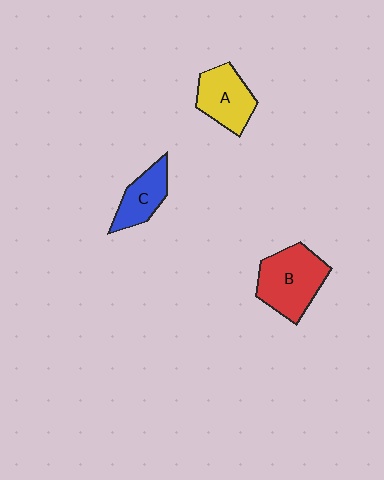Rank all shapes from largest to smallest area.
From largest to smallest: B (red), A (yellow), C (blue).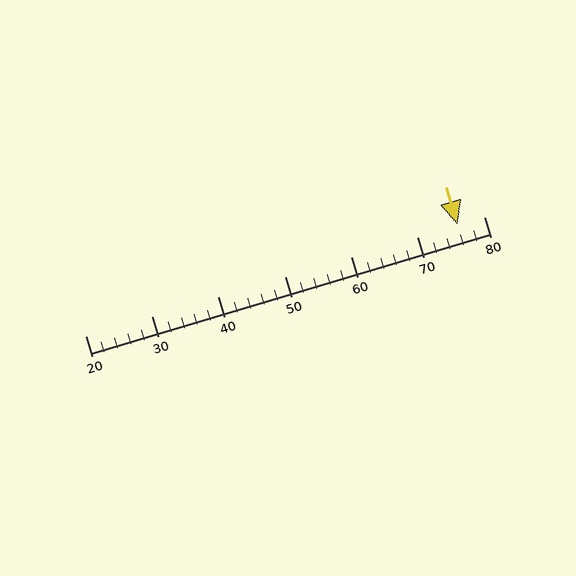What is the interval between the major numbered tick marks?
The major tick marks are spaced 10 units apart.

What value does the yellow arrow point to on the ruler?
The yellow arrow points to approximately 76.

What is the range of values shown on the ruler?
The ruler shows values from 20 to 80.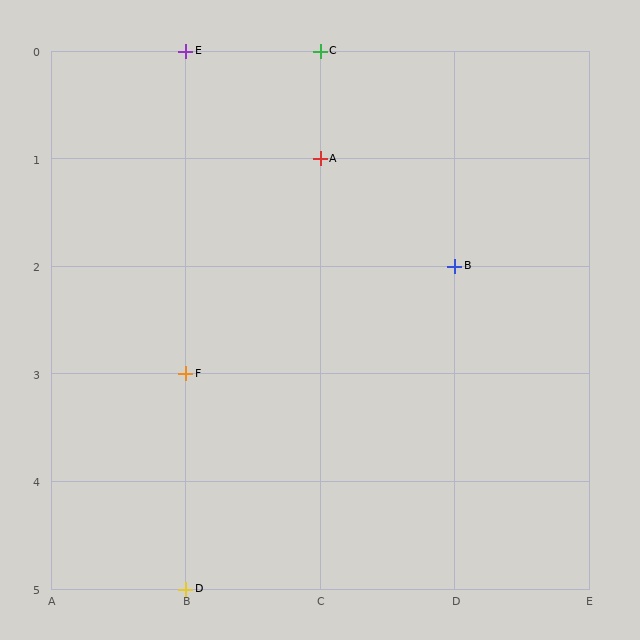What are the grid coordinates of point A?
Point A is at grid coordinates (C, 1).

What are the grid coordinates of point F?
Point F is at grid coordinates (B, 3).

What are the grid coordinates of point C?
Point C is at grid coordinates (C, 0).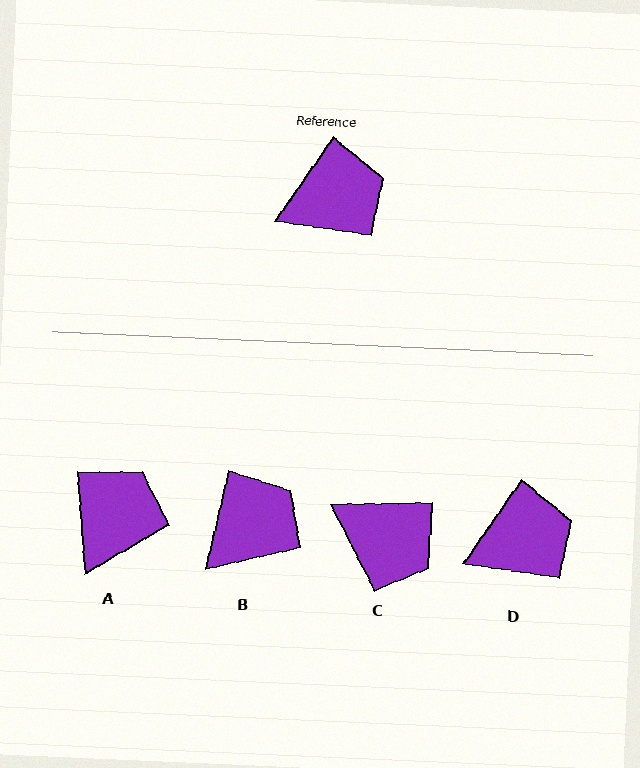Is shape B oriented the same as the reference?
No, it is off by about 22 degrees.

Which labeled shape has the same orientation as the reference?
D.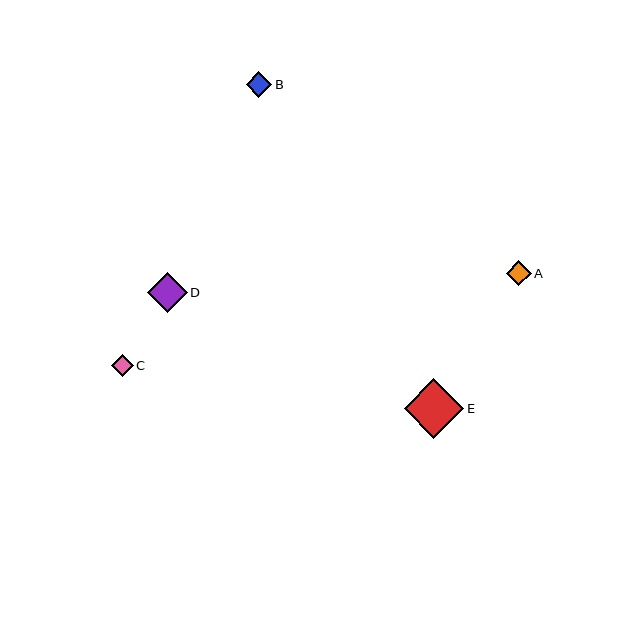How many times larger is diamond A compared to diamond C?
Diamond A is approximately 1.1 times the size of diamond C.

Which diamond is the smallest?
Diamond C is the smallest with a size of approximately 22 pixels.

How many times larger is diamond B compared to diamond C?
Diamond B is approximately 1.2 times the size of diamond C.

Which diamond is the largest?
Diamond E is the largest with a size of approximately 60 pixels.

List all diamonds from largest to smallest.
From largest to smallest: E, D, B, A, C.